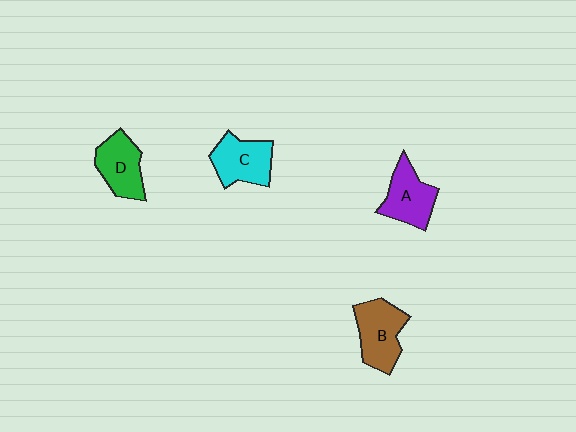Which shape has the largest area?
Shape B (brown).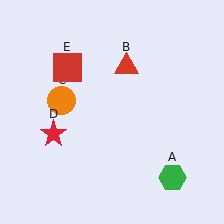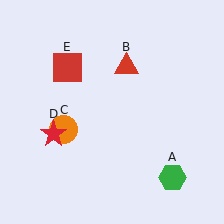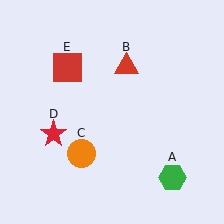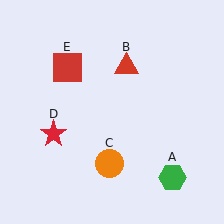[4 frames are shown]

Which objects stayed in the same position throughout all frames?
Green hexagon (object A) and red triangle (object B) and red star (object D) and red square (object E) remained stationary.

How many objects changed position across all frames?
1 object changed position: orange circle (object C).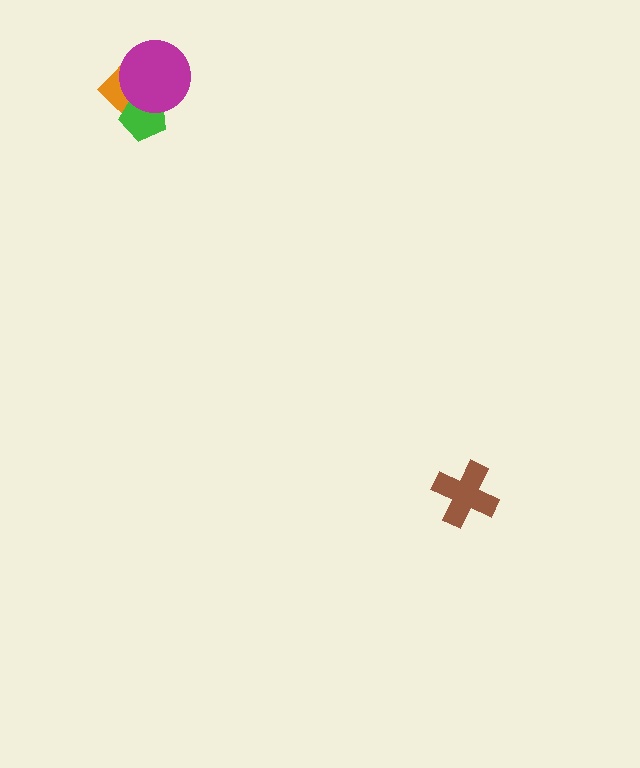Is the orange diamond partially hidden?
Yes, it is partially covered by another shape.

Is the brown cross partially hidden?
No, no other shape covers it.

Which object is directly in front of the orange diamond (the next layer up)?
The green pentagon is directly in front of the orange diamond.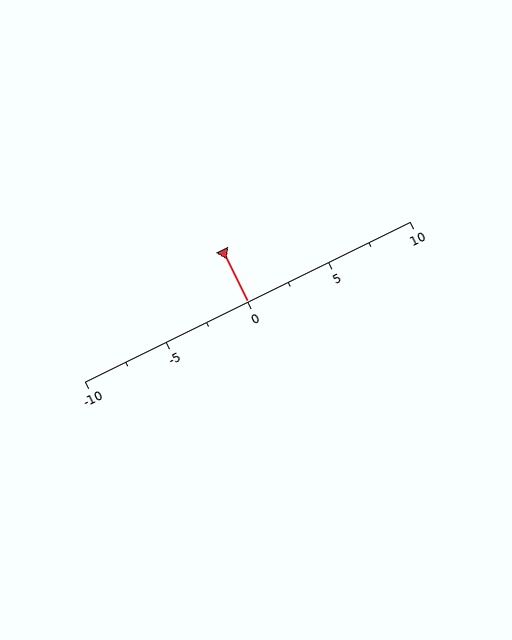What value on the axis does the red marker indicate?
The marker indicates approximately 0.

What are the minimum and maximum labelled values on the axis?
The axis runs from -10 to 10.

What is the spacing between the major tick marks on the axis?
The major ticks are spaced 5 apart.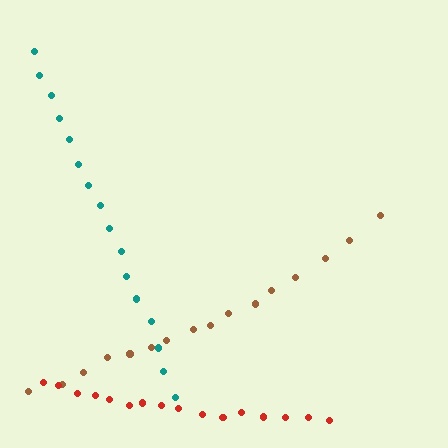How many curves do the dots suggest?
There are 3 distinct paths.